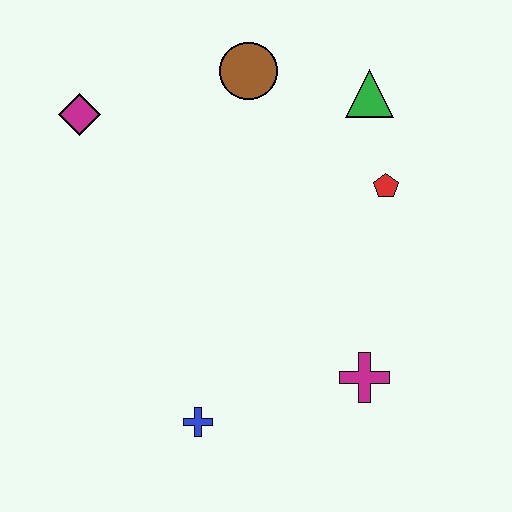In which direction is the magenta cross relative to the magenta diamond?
The magenta cross is to the right of the magenta diamond.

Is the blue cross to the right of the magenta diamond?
Yes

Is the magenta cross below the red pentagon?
Yes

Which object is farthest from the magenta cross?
The magenta diamond is farthest from the magenta cross.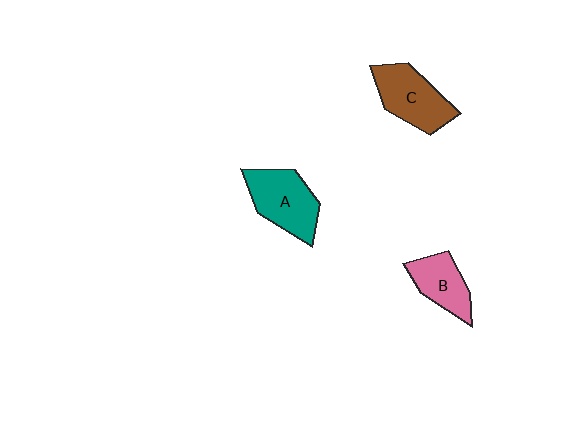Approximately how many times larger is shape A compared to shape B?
Approximately 1.4 times.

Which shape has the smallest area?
Shape B (pink).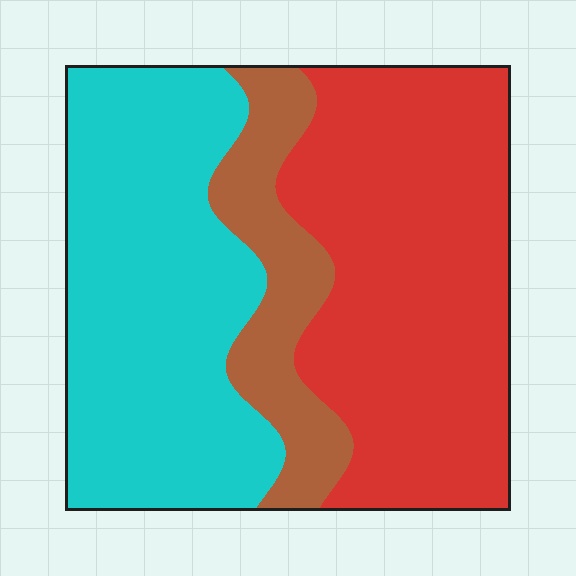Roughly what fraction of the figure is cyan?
Cyan takes up between a quarter and a half of the figure.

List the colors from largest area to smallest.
From largest to smallest: red, cyan, brown.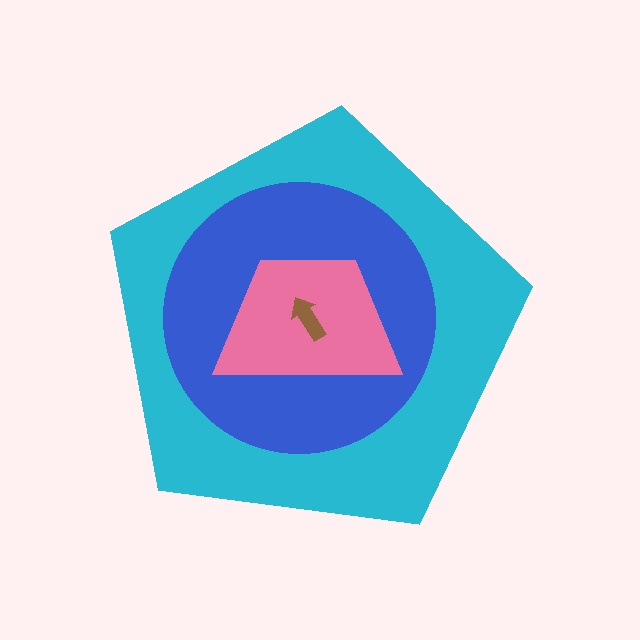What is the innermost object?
The brown arrow.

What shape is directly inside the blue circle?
The pink trapezoid.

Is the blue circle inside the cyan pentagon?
Yes.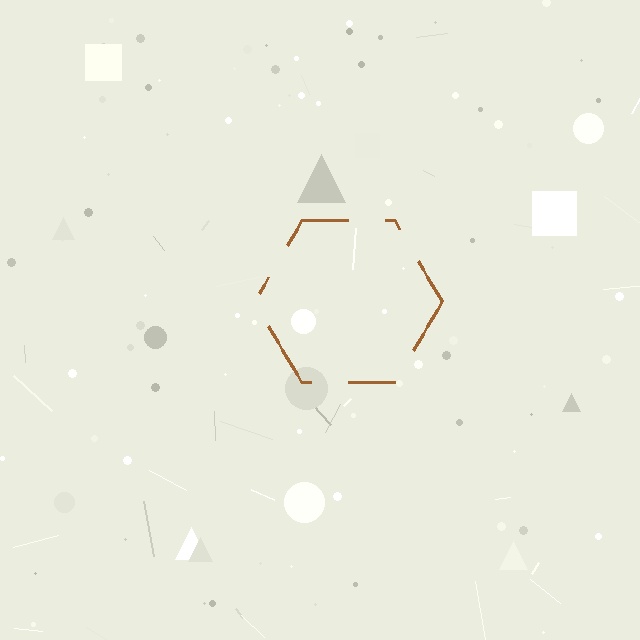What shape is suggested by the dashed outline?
The dashed outline suggests a hexagon.